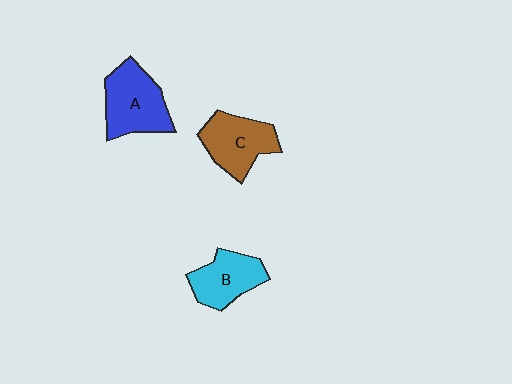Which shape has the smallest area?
Shape B (cyan).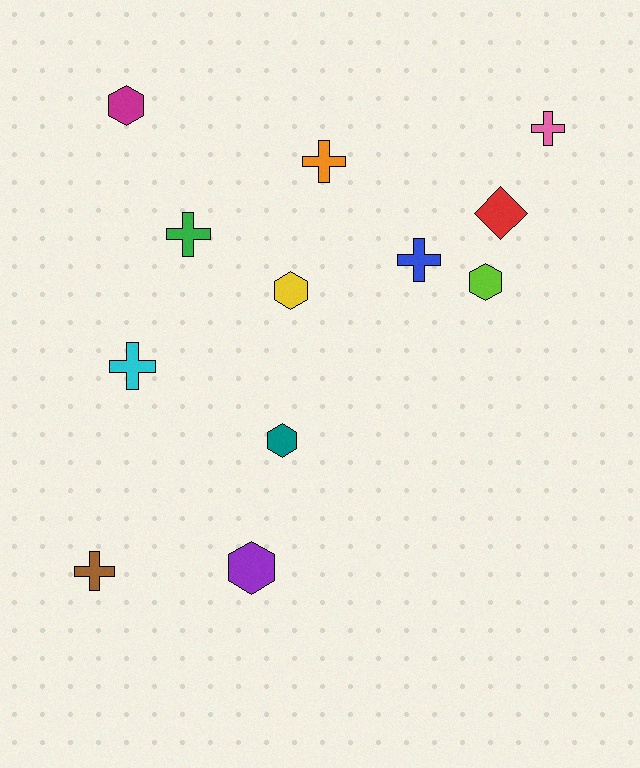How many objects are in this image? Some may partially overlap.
There are 12 objects.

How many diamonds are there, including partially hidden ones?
There is 1 diamond.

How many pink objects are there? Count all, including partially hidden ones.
There is 1 pink object.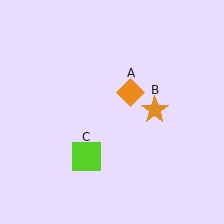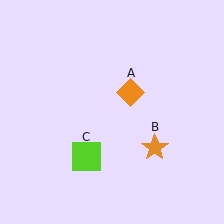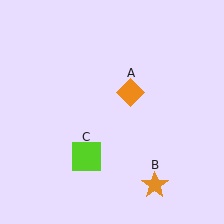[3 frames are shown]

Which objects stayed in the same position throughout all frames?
Orange diamond (object A) and lime square (object C) remained stationary.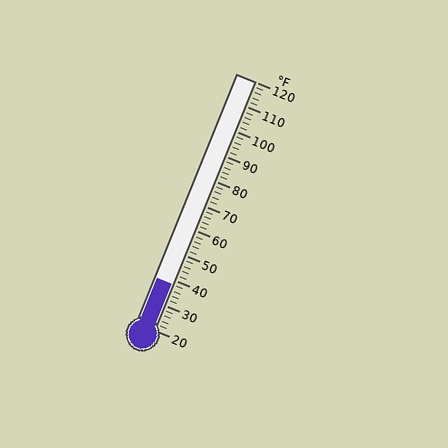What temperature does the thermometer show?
The thermometer shows approximately 38°F.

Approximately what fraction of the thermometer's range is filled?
The thermometer is filled to approximately 20% of its range.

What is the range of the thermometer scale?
The thermometer scale ranges from 20°F to 120°F.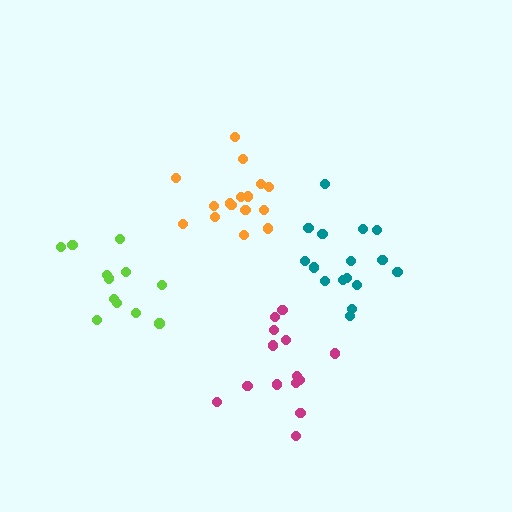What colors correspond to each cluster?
The clusters are colored: orange, teal, magenta, lime.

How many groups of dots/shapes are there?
There are 4 groups.